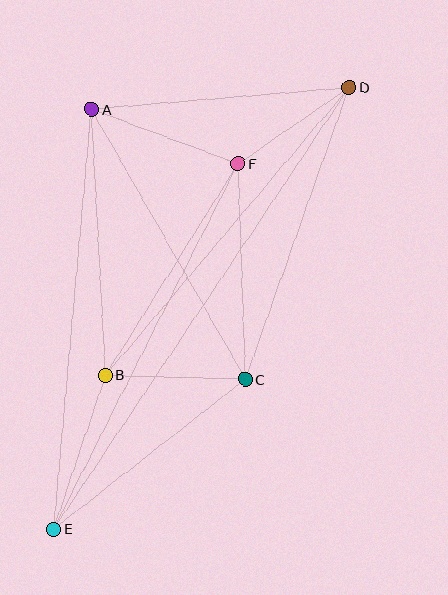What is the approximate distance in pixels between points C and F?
The distance between C and F is approximately 216 pixels.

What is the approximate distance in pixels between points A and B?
The distance between A and B is approximately 266 pixels.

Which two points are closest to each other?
Points D and F are closest to each other.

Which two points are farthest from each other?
Points D and E are farthest from each other.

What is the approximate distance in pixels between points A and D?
The distance between A and D is approximately 259 pixels.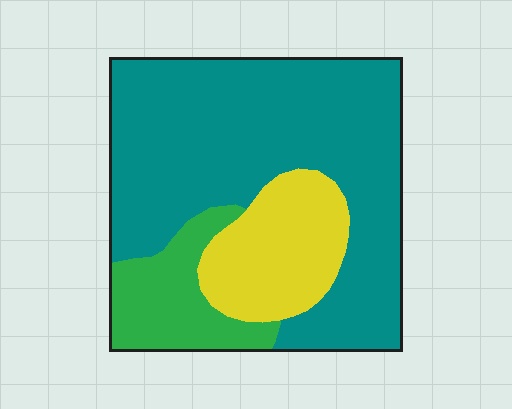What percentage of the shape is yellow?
Yellow takes up less than a quarter of the shape.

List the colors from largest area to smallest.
From largest to smallest: teal, yellow, green.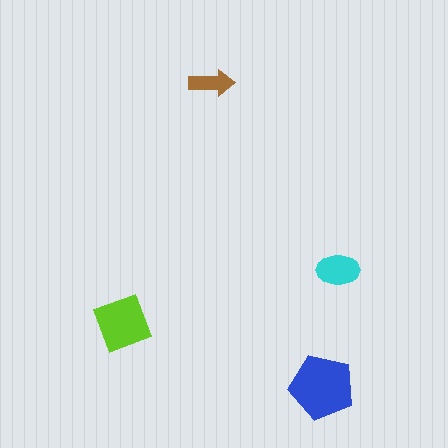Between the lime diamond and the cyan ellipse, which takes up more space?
The lime diamond.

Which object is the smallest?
The brown arrow.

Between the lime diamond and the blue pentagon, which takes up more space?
The blue pentagon.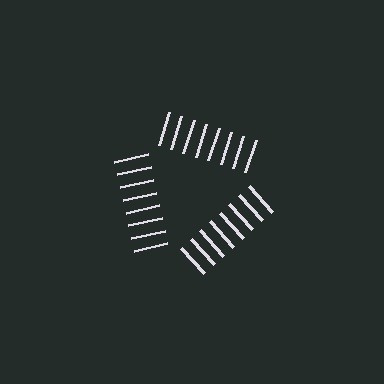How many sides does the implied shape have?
3 sides — the line-ends trace a triangle.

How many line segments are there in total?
24 — 8 along each of the 3 edges.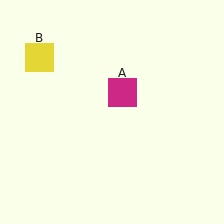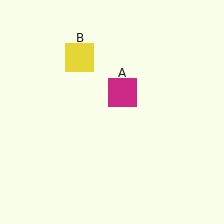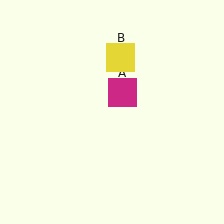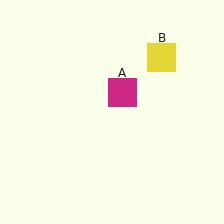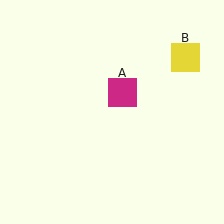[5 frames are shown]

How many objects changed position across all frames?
1 object changed position: yellow square (object B).